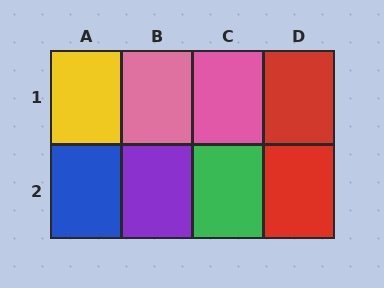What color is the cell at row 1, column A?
Yellow.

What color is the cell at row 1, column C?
Pink.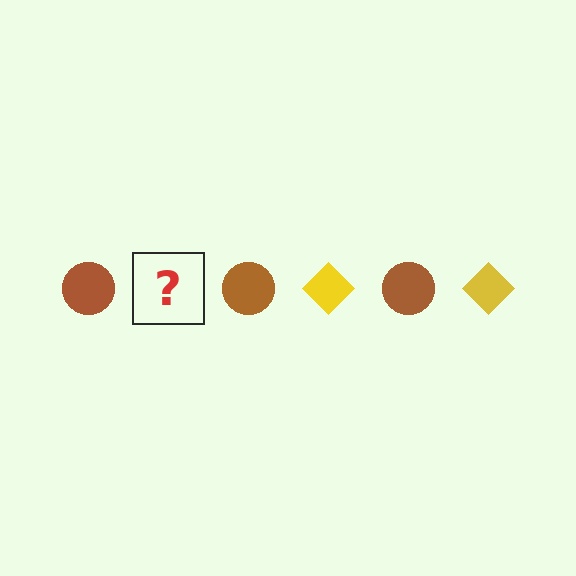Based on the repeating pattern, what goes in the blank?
The blank should be a yellow diamond.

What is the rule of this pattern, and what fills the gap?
The rule is that the pattern alternates between brown circle and yellow diamond. The gap should be filled with a yellow diamond.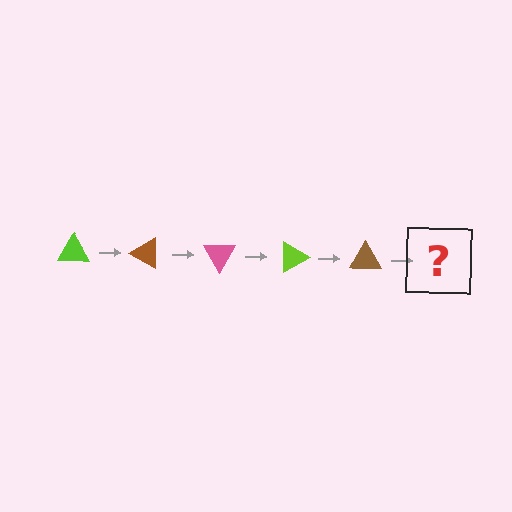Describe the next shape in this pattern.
It should be a pink triangle, rotated 150 degrees from the start.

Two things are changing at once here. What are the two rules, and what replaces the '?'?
The two rules are that it rotates 30 degrees each step and the color cycles through lime, brown, and pink. The '?' should be a pink triangle, rotated 150 degrees from the start.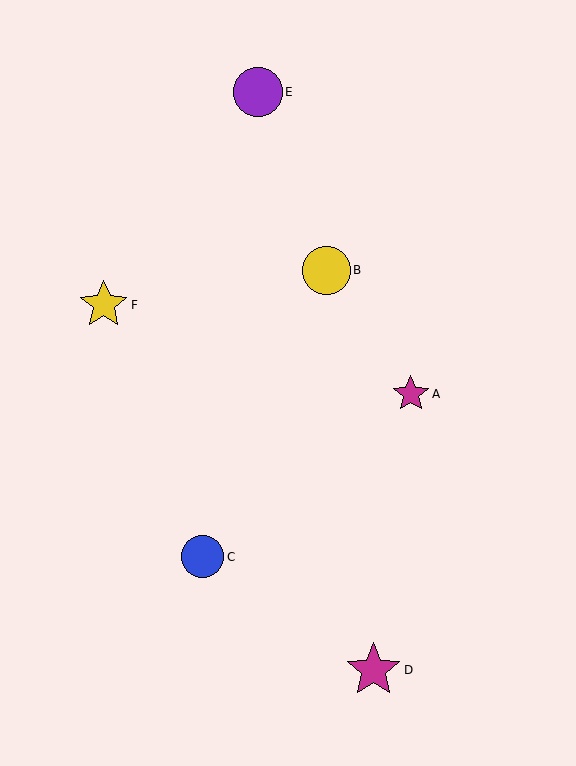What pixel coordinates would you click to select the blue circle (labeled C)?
Click at (203, 557) to select the blue circle C.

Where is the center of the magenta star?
The center of the magenta star is at (374, 670).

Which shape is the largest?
The magenta star (labeled D) is the largest.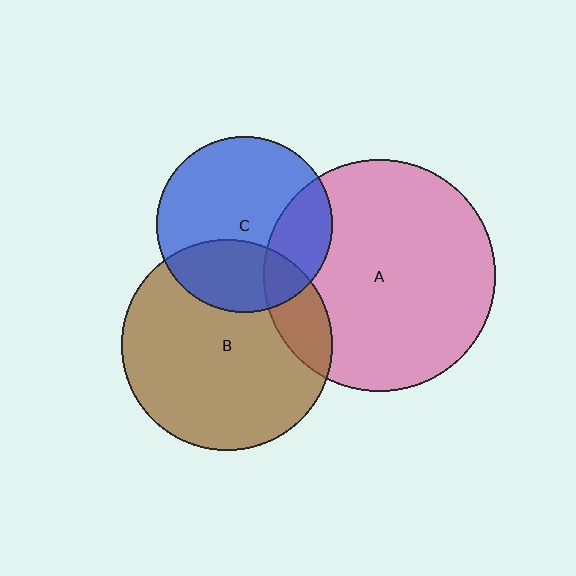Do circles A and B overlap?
Yes.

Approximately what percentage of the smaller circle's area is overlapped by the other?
Approximately 15%.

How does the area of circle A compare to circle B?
Approximately 1.2 times.